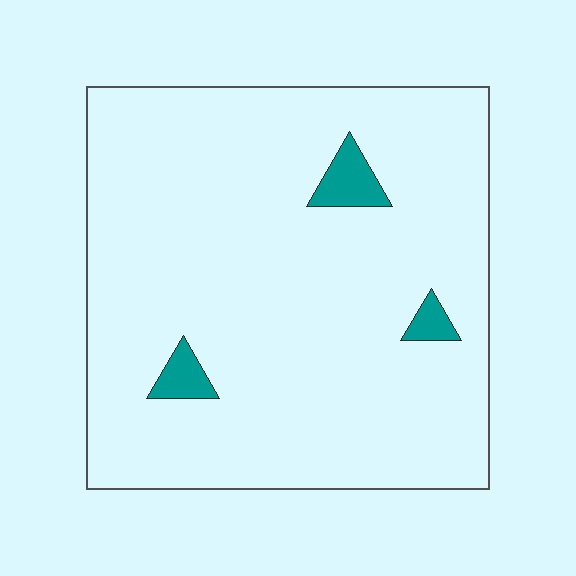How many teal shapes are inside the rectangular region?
3.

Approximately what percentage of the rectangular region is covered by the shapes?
Approximately 5%.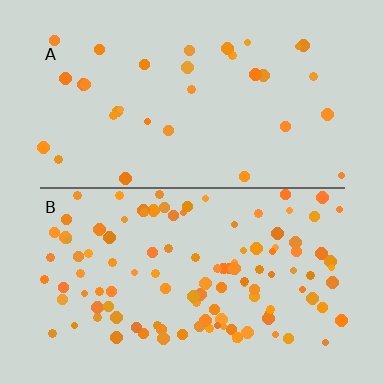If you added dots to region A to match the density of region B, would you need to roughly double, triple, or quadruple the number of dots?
Approximately triple.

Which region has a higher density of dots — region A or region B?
B (the bottom).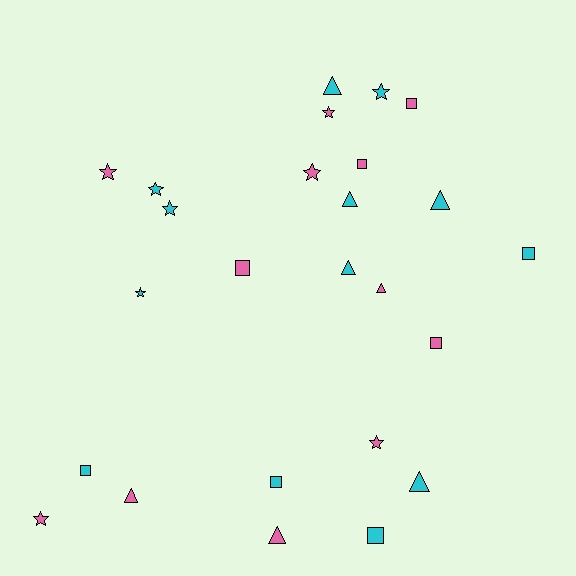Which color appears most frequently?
Cyan, with 13 objects.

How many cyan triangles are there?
There are 5 cyan triangles.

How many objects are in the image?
There are 25 objects.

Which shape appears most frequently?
Star, with 9 objects.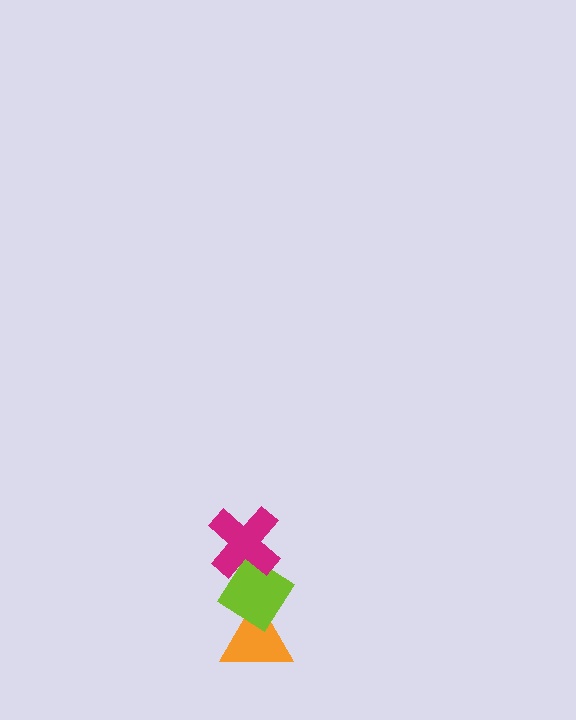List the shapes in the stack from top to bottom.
From top to bottom: the magenta cross, the lime diamond, the orange triangle.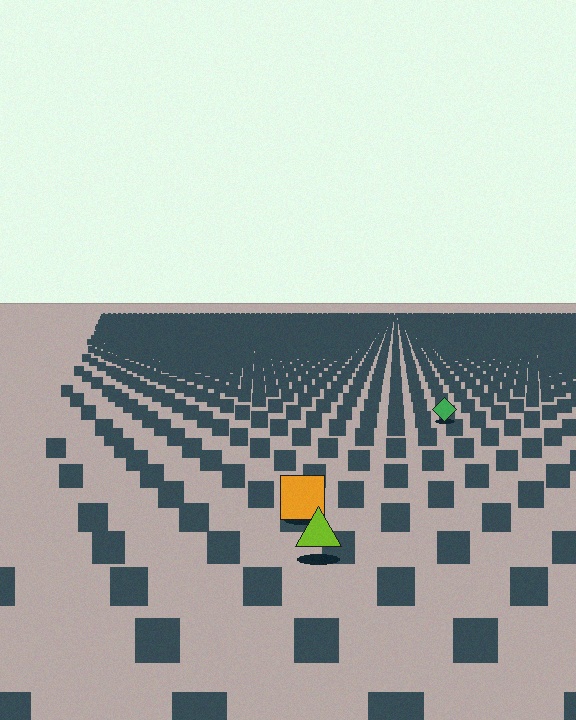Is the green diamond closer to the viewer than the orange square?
No. The orange square is closer — you can tell from the texture gradient: the ground texture is coarser near it.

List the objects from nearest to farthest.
From nearest to farthest: the lime triangle, the orange square, the green diamond.